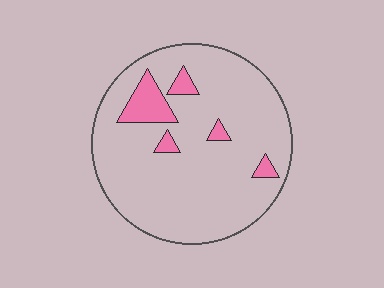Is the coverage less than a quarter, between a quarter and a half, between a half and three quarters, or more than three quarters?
Less than a quarter.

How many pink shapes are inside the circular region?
5.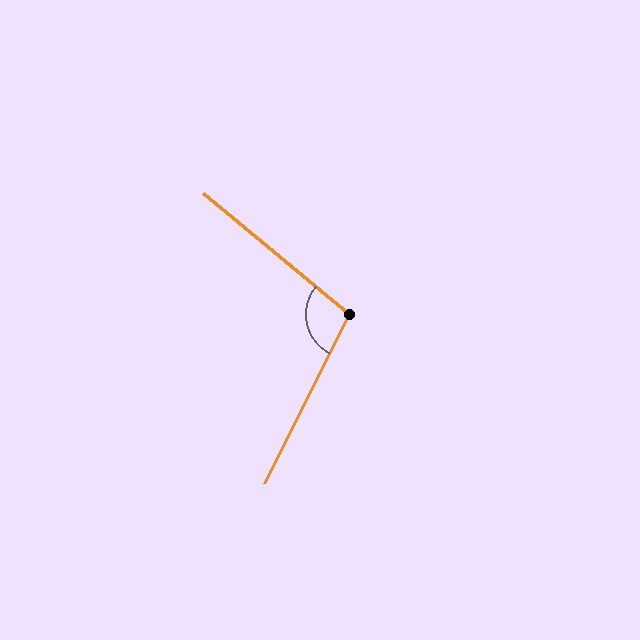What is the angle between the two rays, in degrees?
Approximately 103 degrees.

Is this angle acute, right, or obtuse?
It is obtuse.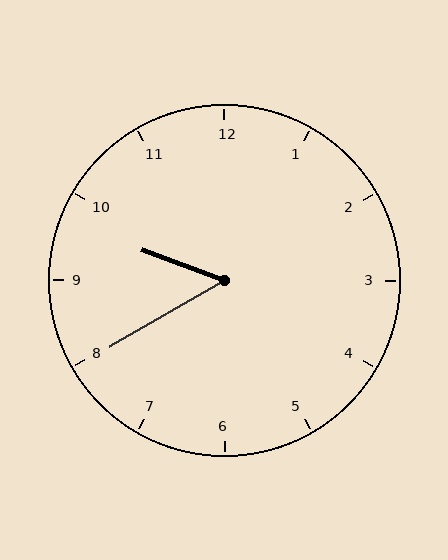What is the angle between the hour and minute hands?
Approximately 50 degrees.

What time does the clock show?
9:40.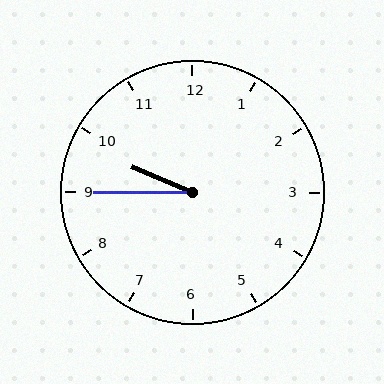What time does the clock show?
9:45.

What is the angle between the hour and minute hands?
Approximately 22 degrees.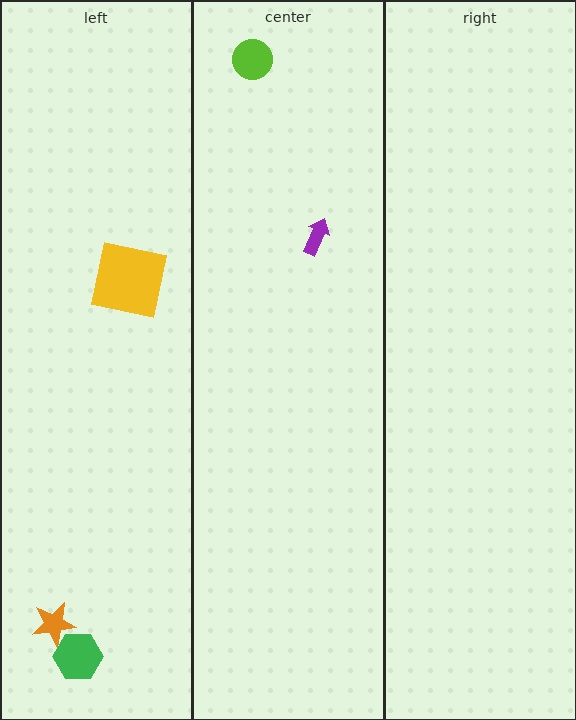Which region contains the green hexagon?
The left region.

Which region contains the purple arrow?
The center region.